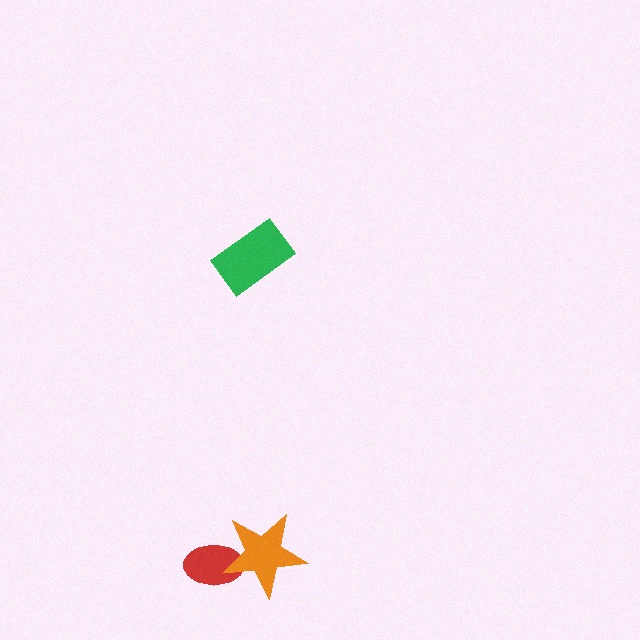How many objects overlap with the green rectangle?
0 objects overlap with the green rectangle.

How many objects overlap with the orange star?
1 object overlaps with the orange star.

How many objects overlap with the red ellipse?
1 object overlaps with the red ellipse.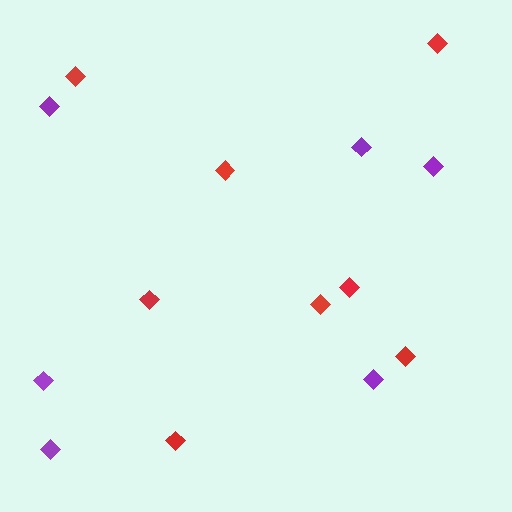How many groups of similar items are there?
There are 2 groups: one group of red diamonds (8) and one group of purple diamonds (6).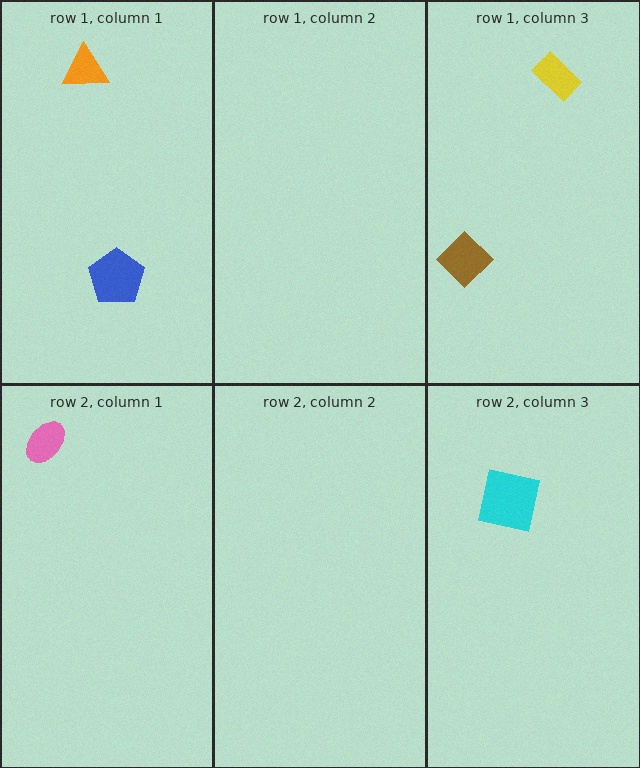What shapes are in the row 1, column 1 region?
The blue pentagon, the orange triangle.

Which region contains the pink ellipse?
The row 2, column 1 region.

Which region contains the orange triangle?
The row 1, column 1 region.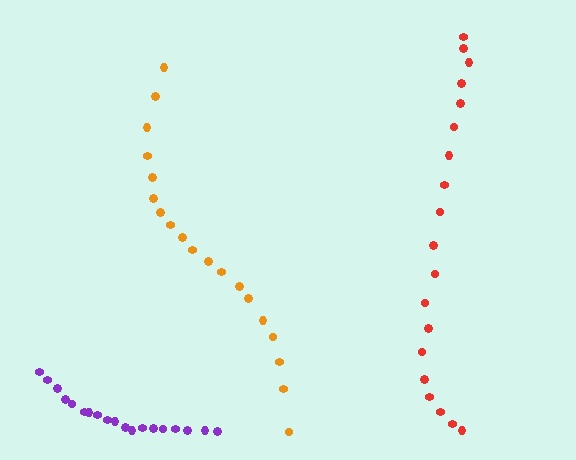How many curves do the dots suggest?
There are 3 distinct paths.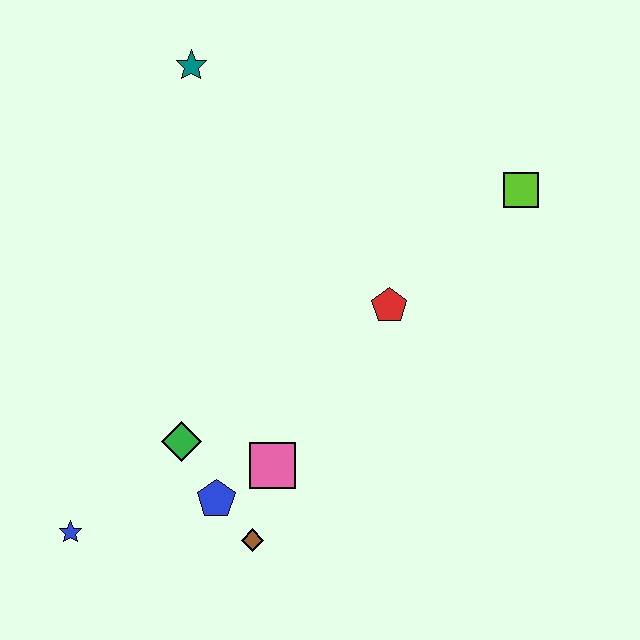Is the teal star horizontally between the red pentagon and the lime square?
No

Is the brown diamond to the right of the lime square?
No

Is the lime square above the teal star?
No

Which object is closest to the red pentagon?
The lime square is closest to the red pentagon.